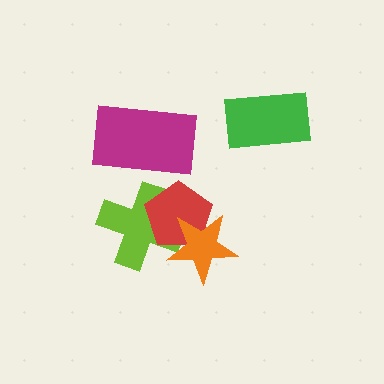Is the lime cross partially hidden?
Yes, it is partially covered by another shape.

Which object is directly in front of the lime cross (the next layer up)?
The red pentagon is directly in front of the lime cross.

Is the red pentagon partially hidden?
Yes, it is partially covered by another shape.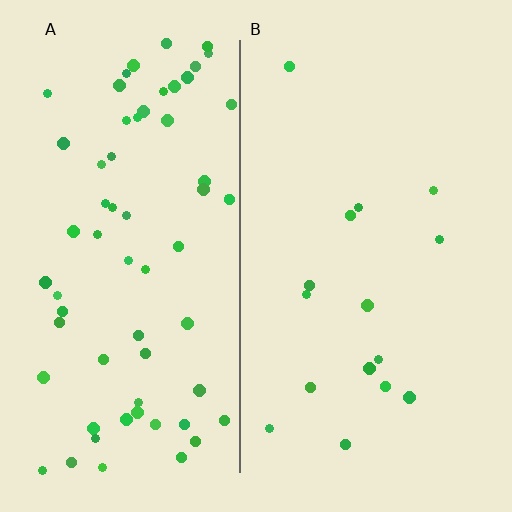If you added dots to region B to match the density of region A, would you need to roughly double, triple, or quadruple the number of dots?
Approximately quadruple.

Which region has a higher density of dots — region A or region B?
A (the left).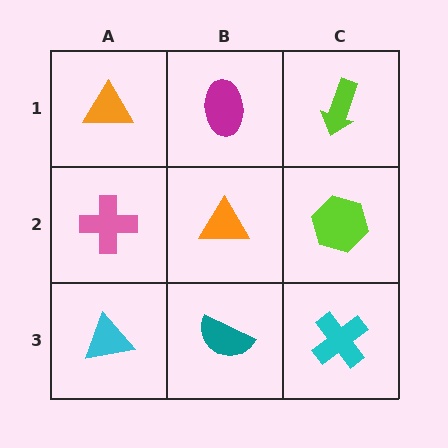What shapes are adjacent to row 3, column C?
A lime hexagon (row 2, column C), a teal semicircle (row 3, column B).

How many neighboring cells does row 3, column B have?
3.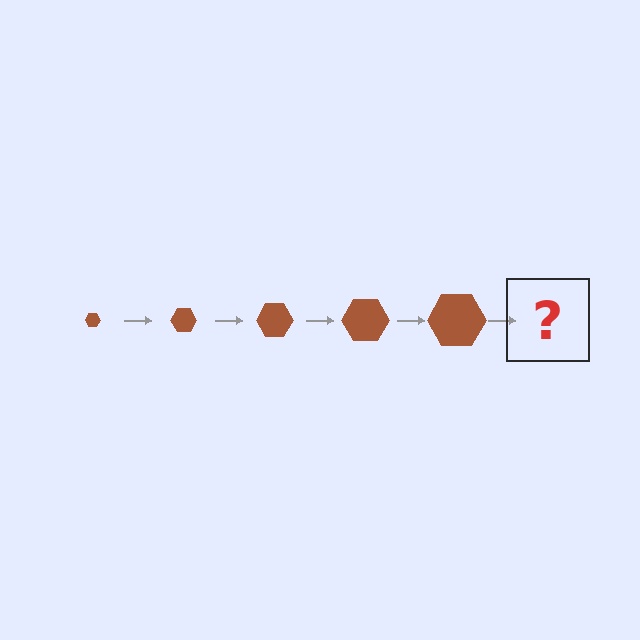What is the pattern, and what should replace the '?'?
The pattern is that the hexagon gets progressively larger each step. The '?' should be a brown hexagon, larger than the previous one.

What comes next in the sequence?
The next element should be a brown hexagon, larger than the previous one.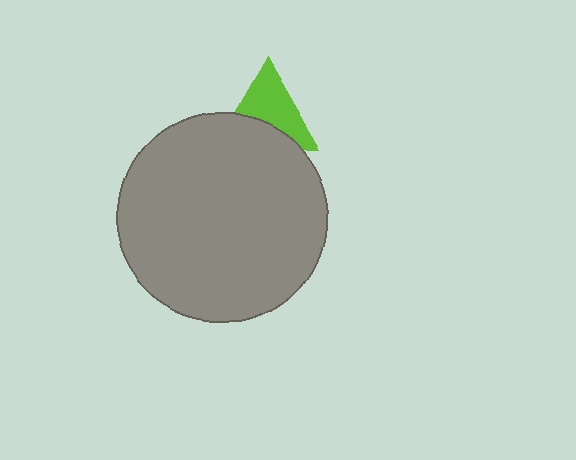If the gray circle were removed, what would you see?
You would see the complete lime triangle.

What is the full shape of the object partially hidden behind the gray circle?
The partially hidden object is a lime triangle.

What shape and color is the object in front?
The object in front is a gray circle.